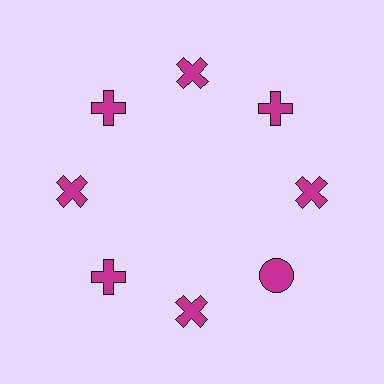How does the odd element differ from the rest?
It has a different shape: circle instead of cross.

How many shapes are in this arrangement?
There are 8 shapes arranged in a ring pattern.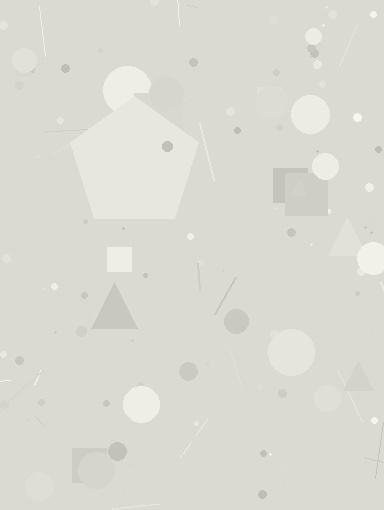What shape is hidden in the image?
A pentagon is hidden in the image.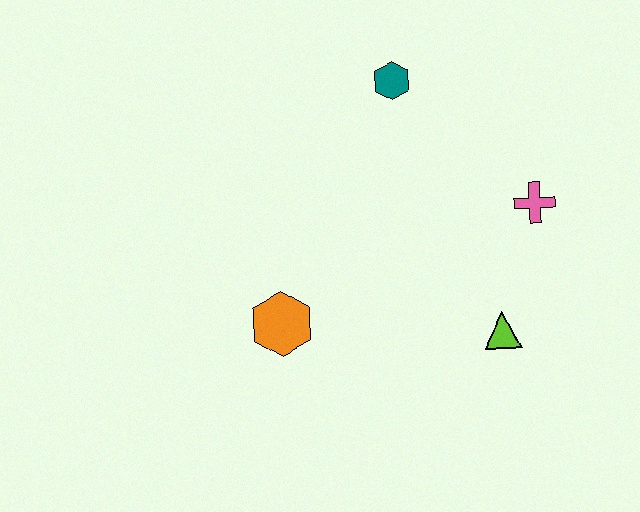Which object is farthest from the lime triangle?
The teal hexagon is farthest from the lime triangle.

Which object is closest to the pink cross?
The lime triangle is closest to the pink cross.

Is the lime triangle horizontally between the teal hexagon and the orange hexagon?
No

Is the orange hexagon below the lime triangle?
No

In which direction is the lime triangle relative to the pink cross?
The lime triangle is below the pink cross.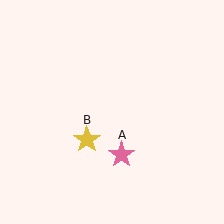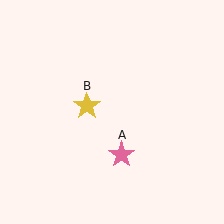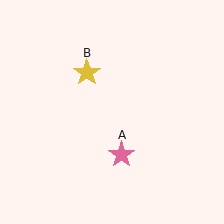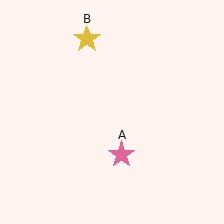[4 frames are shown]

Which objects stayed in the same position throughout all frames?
Pink star (object A) remained stationary.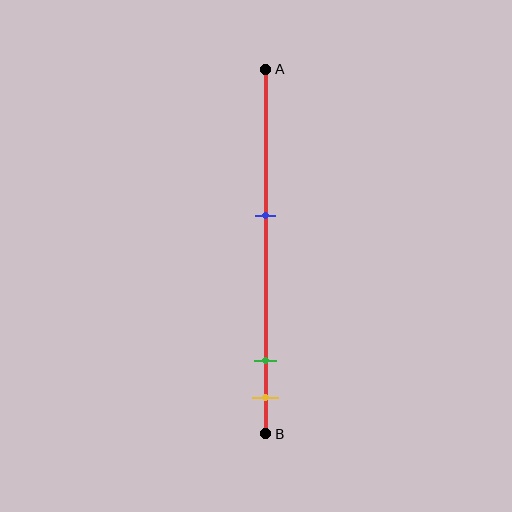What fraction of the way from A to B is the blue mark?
The blue mark is approximately 40% (0.4) of the way from A to B.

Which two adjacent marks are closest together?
The green and yellow marks are the closest adjacent pair.